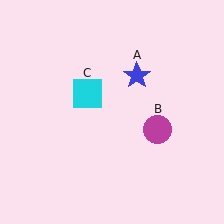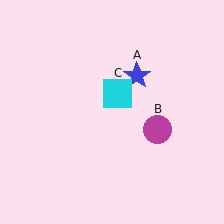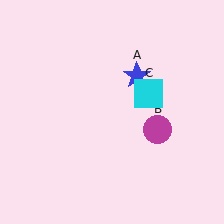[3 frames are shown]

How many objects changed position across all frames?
1 object changed position: cyan square (object C).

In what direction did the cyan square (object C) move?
The cyan square (object C) moved right.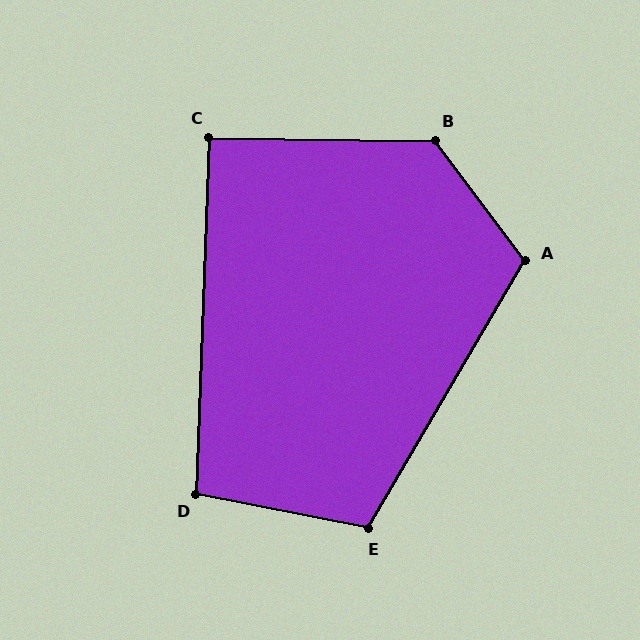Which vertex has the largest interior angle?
B, at approximately 127 degrees.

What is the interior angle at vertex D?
Approximately 99 degrees (obtuse).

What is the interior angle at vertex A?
Approximately 113 degrees (obtuse).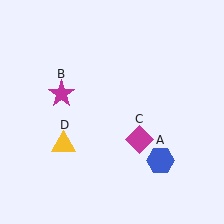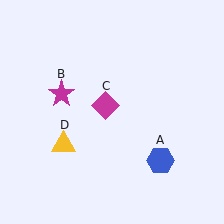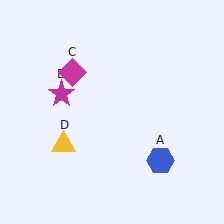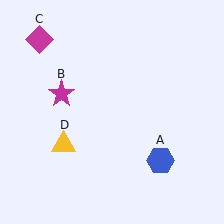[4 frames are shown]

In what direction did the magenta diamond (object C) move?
The magenta diamond (object C) moved up and to the left.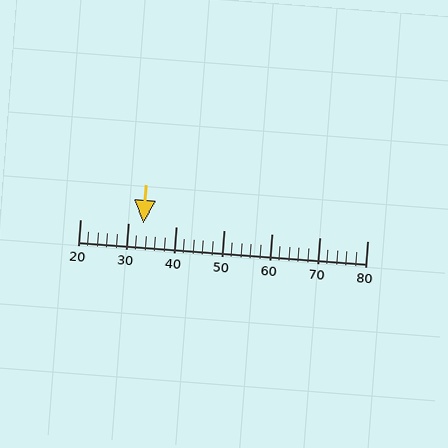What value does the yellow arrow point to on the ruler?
The yellow arrow points to approximately 33.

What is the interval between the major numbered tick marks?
The major tick marks are spaced 10 units apart.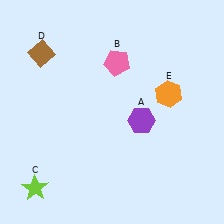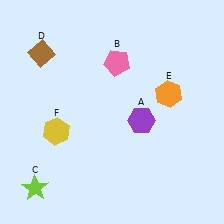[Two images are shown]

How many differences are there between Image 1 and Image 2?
There is 1 difference between the two images.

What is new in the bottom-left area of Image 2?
A yellow hexagon (F) was added in the bottom-left area of Image 2.